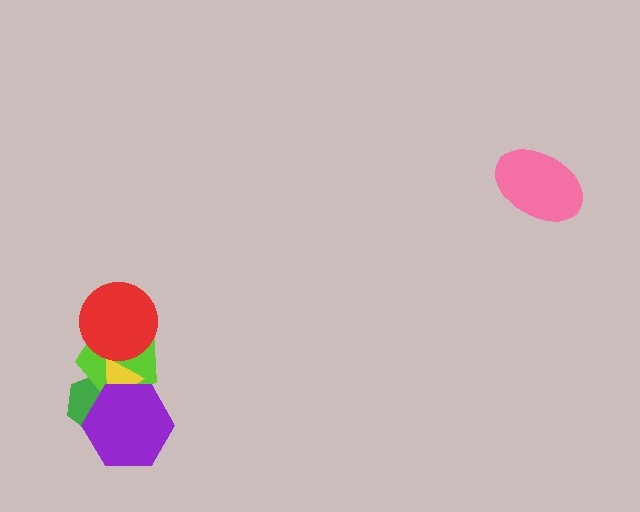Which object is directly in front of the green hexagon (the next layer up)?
The lime pentagon is directly in front of the green hexagon.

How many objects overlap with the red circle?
1 object overlaps with the red circle.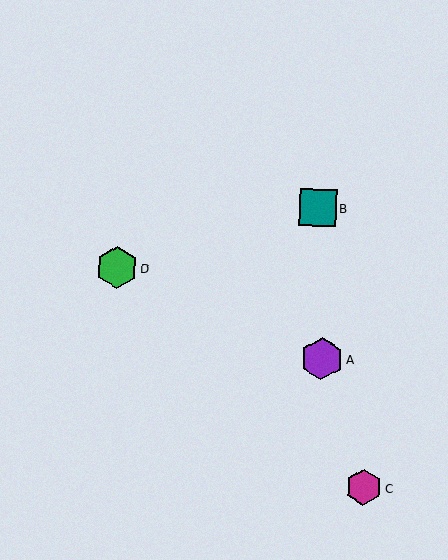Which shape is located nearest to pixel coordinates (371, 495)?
The magenta hexagon (labeled C) at (363, 488) is nearest to that location.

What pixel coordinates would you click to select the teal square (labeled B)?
Click at (318, 208) to select the teal square B.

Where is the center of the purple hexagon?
The center of the purple hexagon is at (322, 359).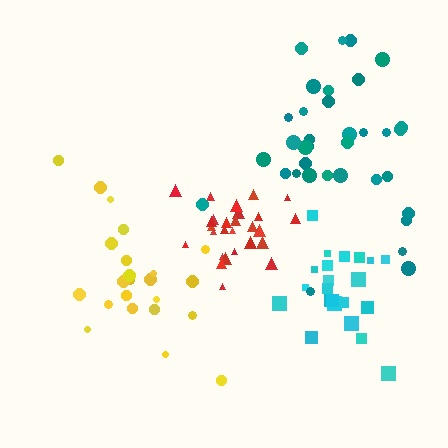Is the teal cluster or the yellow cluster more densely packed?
Yellow.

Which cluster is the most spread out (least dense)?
Teal.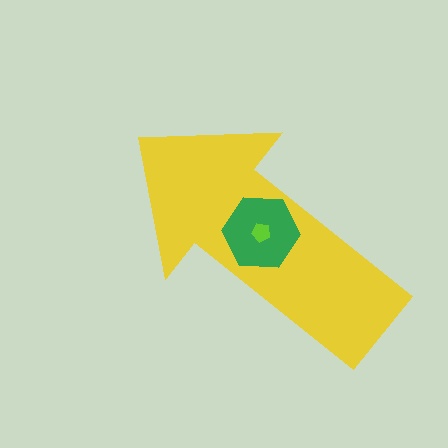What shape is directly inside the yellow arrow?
The green hexagon.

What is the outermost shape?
The yellow arrow.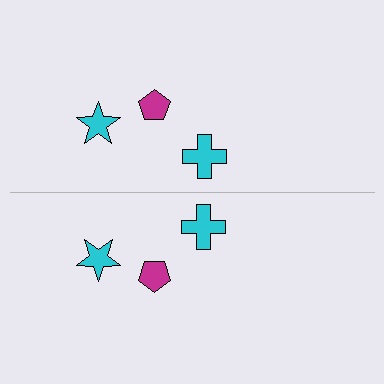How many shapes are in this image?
There are 6 shapes in this image.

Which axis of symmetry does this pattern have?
The pattern has a horizontal axis of symmetry running through the center of the image.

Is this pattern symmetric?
Yes, this pattern has bilateral (reflection) symmetry.